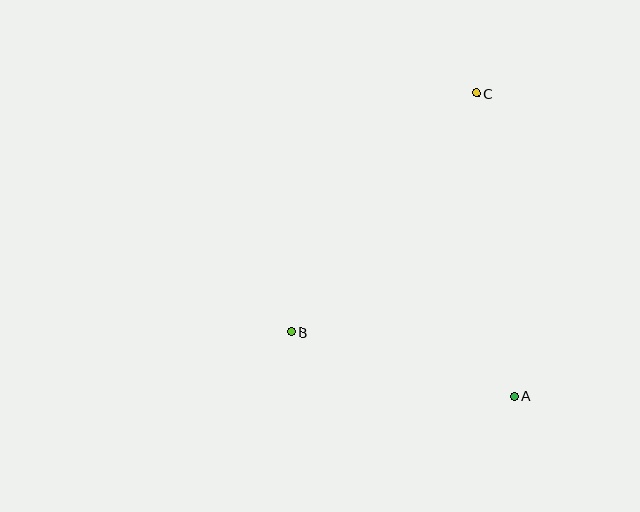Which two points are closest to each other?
Points A and B are closest to each other.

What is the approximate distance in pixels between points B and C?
The distance between B and C is approximately 302 pixels.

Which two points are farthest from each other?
Points A and C are farthest from each other.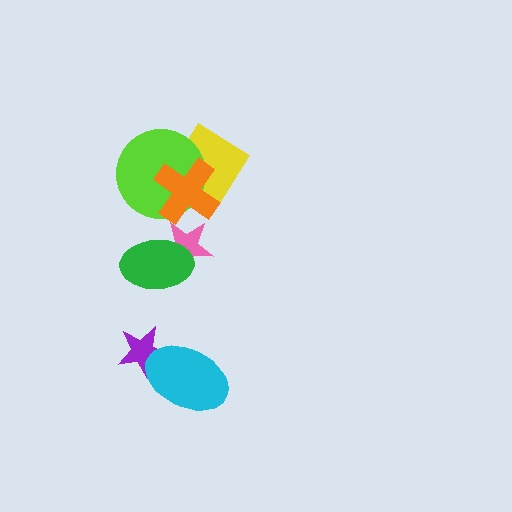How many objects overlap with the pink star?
2 objects overlap with the pink star.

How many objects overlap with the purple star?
1 object overlaps with the purple star.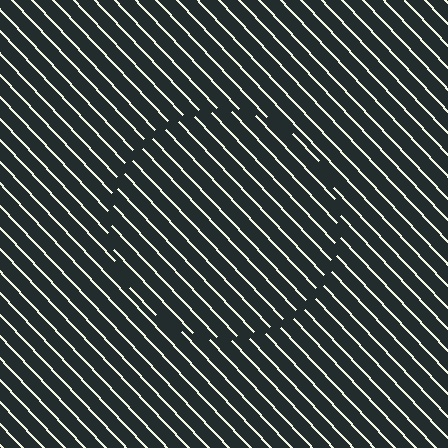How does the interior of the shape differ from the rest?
The interior of the shape contains the same grating, shifted by half a period — the contour is defined by the phase discontinuity where line-ends from the inner and outer gratings abut.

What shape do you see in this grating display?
An illusory circle. The interior of the shape contains the same grating, shifted by half a period — the contour is defined by the phase discontinuity where line-ends from the inner and outer gratings abut.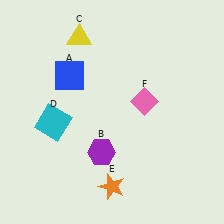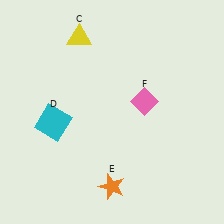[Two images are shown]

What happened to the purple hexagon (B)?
The purple hexagon (B) was removed in Image 2. It was in the bottom-left area of Image 1.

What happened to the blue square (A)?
The blue square (A) was removed in Image 2. It was in the top-left area of Image 1.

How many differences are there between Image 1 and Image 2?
There are 2 differences between the two images.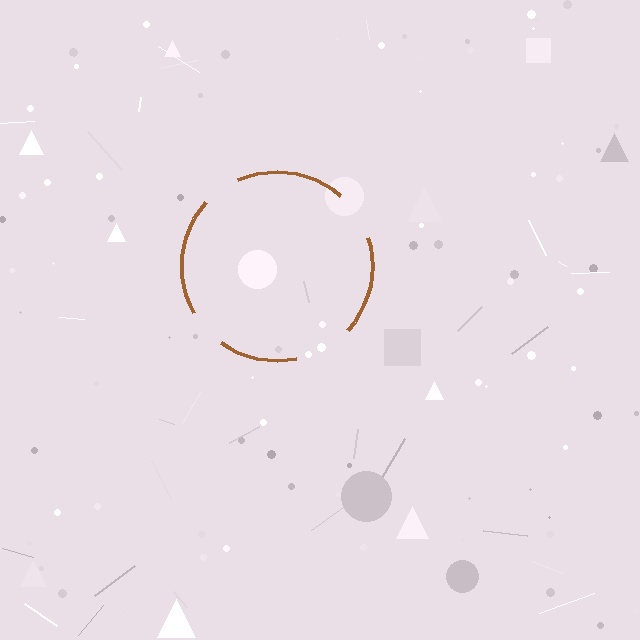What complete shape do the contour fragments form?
The contour fragments form a circle.